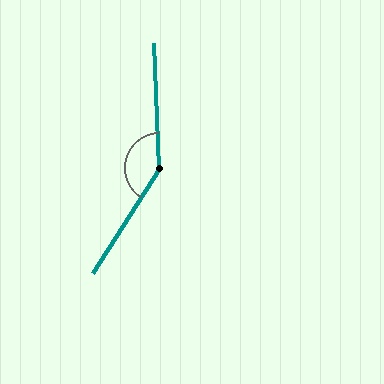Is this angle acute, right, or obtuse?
It is obtuse.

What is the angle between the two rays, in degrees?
Approximately 145 degrees.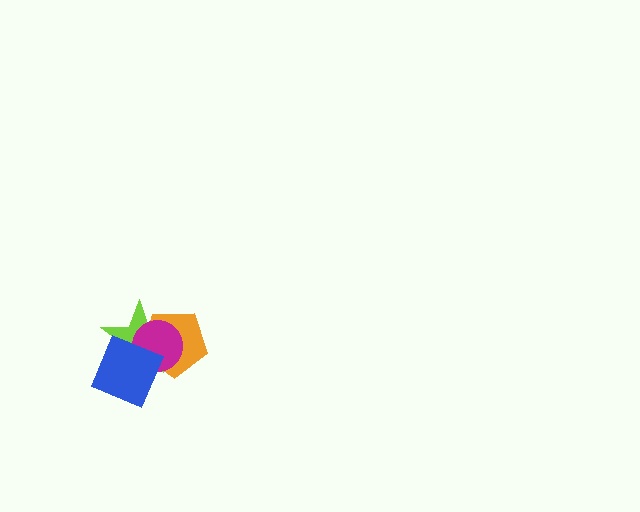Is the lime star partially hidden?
Yes, it is partially covered by another shape.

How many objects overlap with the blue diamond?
3 objects overlap with the blue diamond.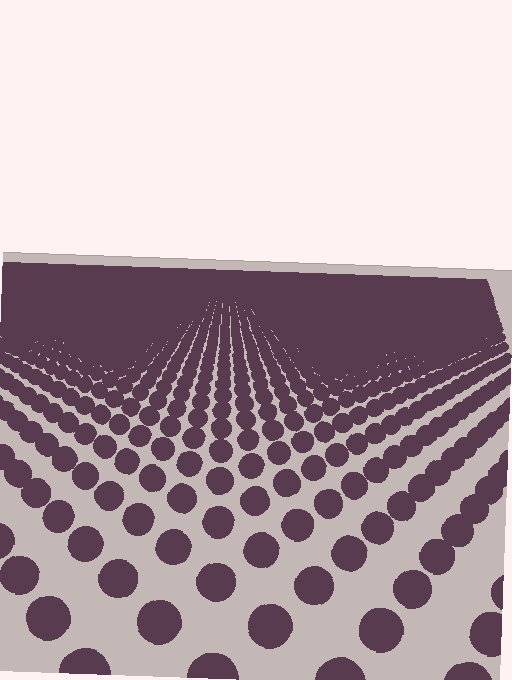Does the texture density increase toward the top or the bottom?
Density increases toward the top.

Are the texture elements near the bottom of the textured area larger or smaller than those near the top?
Larger. Near the bottom, elements are closer to the viewer and appear at a bigger on-screen size.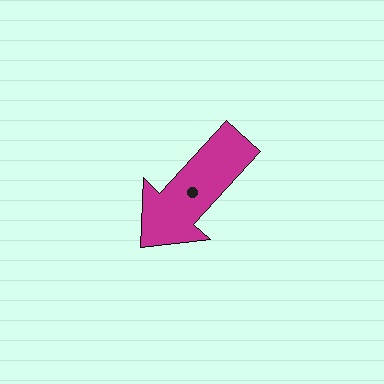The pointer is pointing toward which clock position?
Roughly 7 o'clock.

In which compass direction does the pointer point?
Southwest.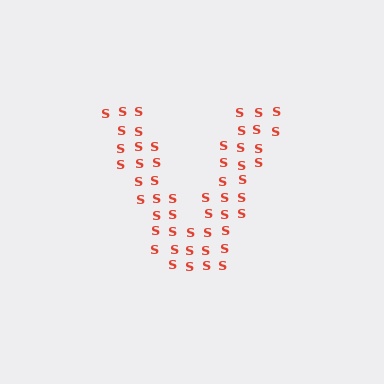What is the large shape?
The large shape is the letter V.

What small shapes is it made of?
It is made of small letter S's.